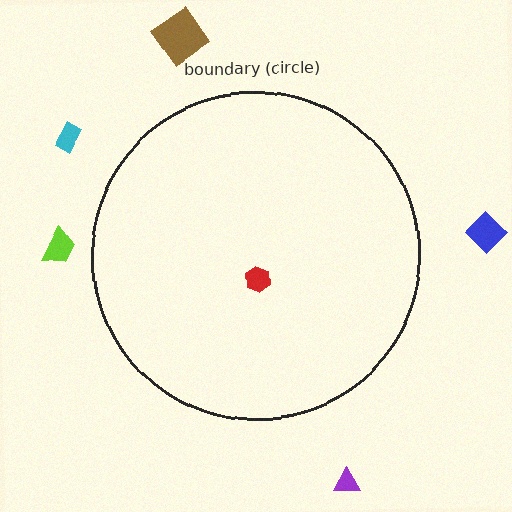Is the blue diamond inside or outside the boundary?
Outside.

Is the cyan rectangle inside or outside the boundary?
Outside.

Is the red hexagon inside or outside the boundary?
Inside.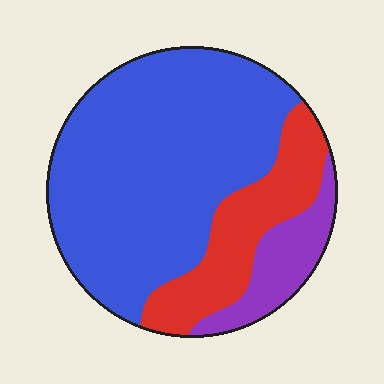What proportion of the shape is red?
Red takes up about one fifth (1/5) of the shape.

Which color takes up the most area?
Blue, at roughly 65%.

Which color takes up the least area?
Purple, at roughly 10%.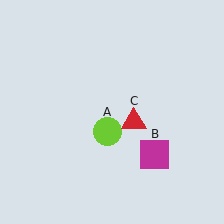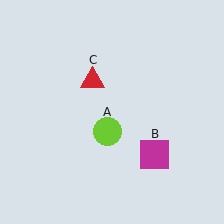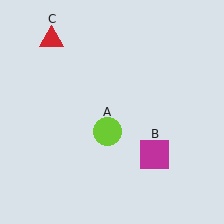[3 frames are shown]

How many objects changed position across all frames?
1 object changed position: red triangle (object C).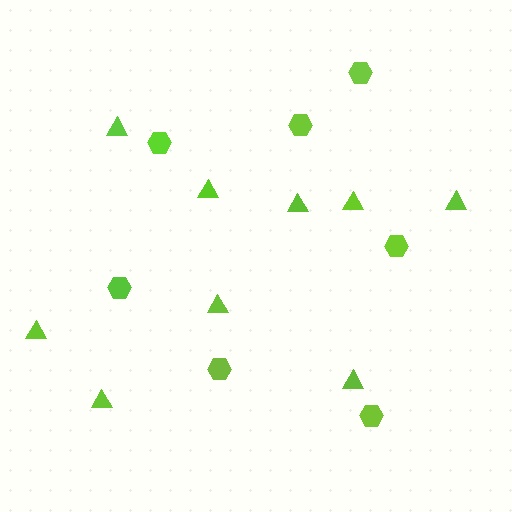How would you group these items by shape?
There are 2 groups: one group of hexagons (7) and one group of triangles (9).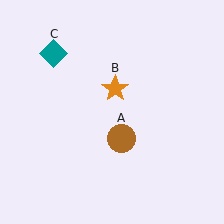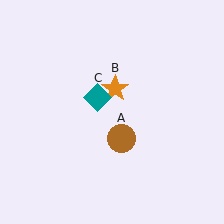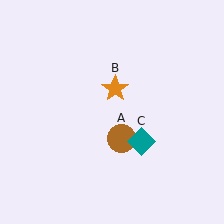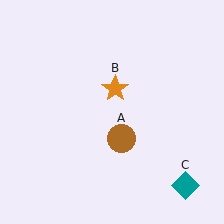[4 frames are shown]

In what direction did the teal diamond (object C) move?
The teal diamond (object C) moved down and to the right.